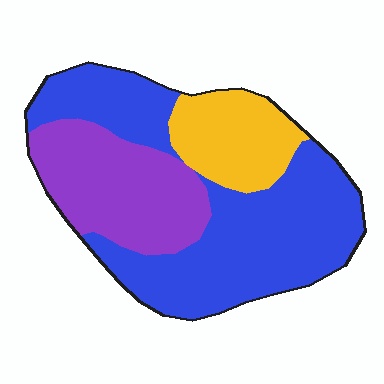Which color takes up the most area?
Blue, at roughly 55%.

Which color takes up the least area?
Yellow, at roughly 15%.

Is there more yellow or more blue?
Blue.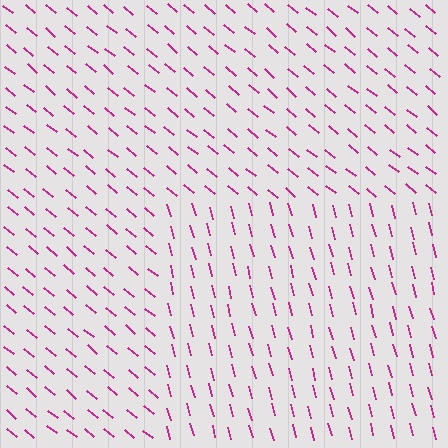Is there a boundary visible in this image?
Yes, there is a texture boundary formed by a change in line orientation.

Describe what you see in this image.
The image is filled with small magenta line segments. A rectangle region in the image has lines oriented differently from the surrounding lines, creating a visible texture boundary.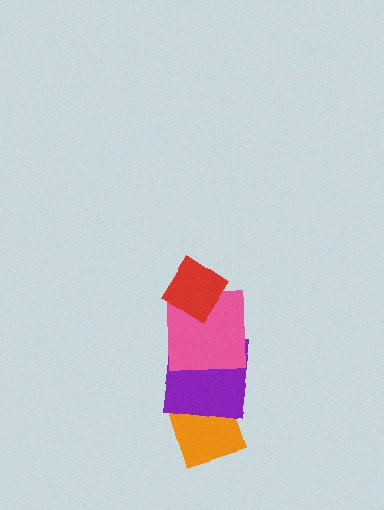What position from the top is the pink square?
The pink square is 2nd from the top.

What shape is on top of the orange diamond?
The purple square is on top of the orange diamond.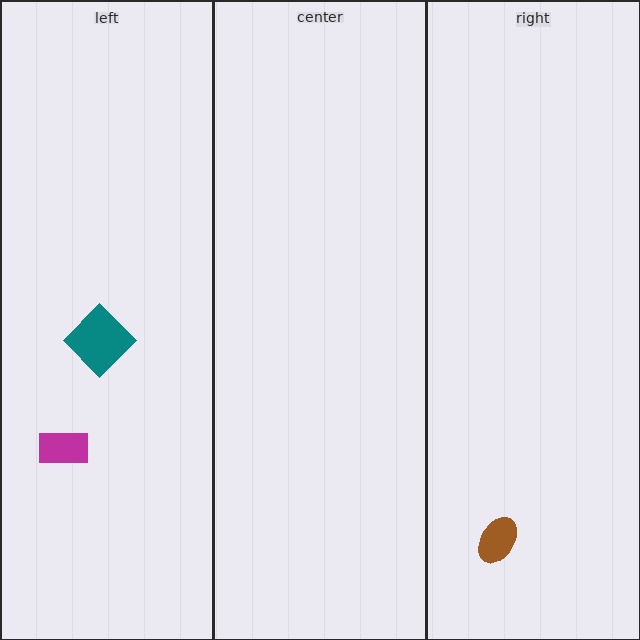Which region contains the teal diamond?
The left region.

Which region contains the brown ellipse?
The right region.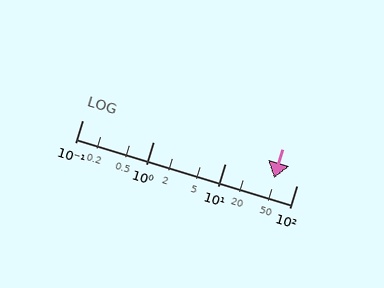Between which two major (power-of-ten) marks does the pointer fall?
The pointer is between 10 and 100.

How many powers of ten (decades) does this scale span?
The scale spans 3 decades, from 0.1 to 100.